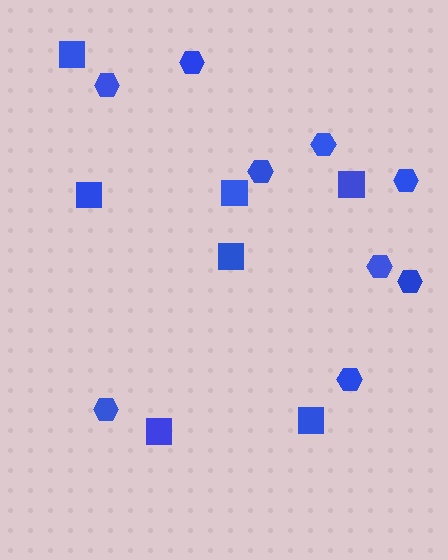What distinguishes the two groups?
There are 2 groups: one group of squares (7) and one group of hexagons (9).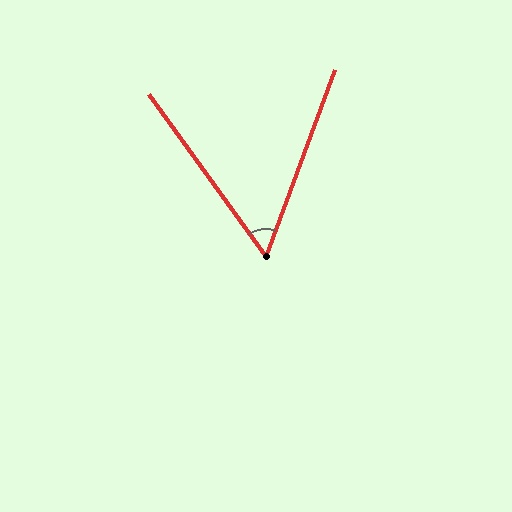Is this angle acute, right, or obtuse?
It is acute.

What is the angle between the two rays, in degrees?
Approximately 56 degrees.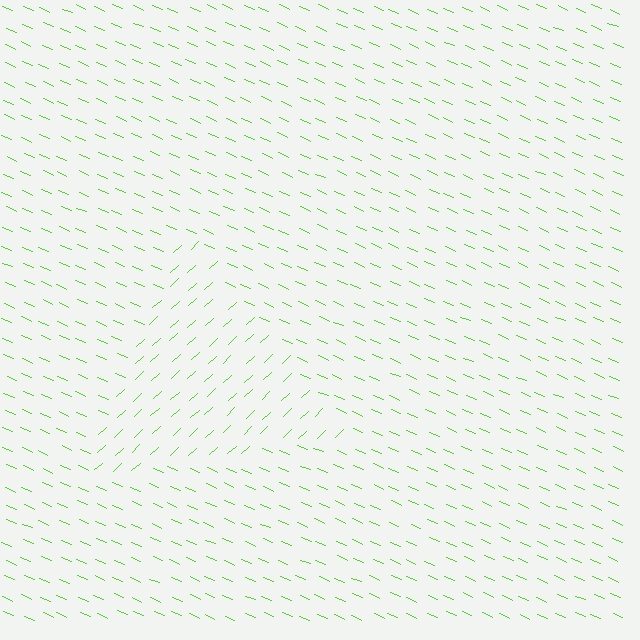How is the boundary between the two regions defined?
The boundary is defined purely by a change in line orientation (approximately 65 degrees difference). All lines are the same color and thickness.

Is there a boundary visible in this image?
Yes, there is a texture boundary formed by a change in line orientation.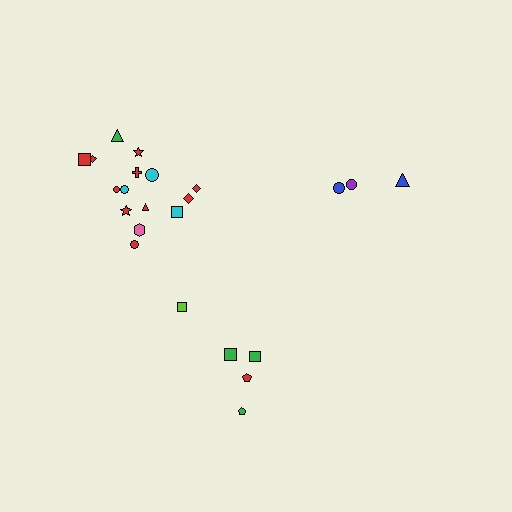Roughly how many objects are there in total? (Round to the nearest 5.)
Roughly 25 objects in total.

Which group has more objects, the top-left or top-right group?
The top-left group.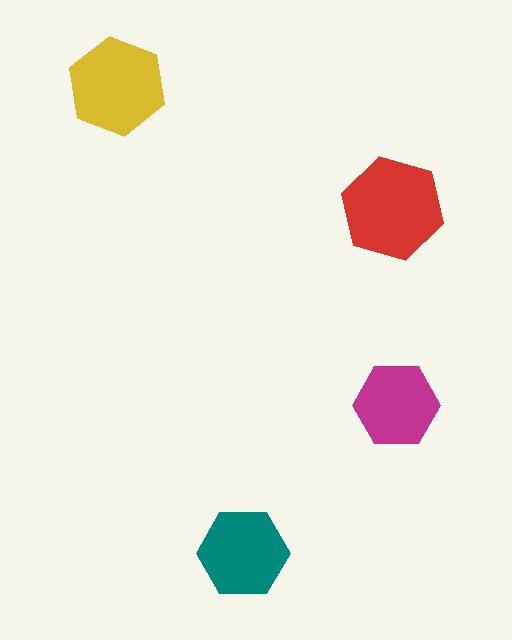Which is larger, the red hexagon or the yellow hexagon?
The red one.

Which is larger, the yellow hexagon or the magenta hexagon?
The yellow one.